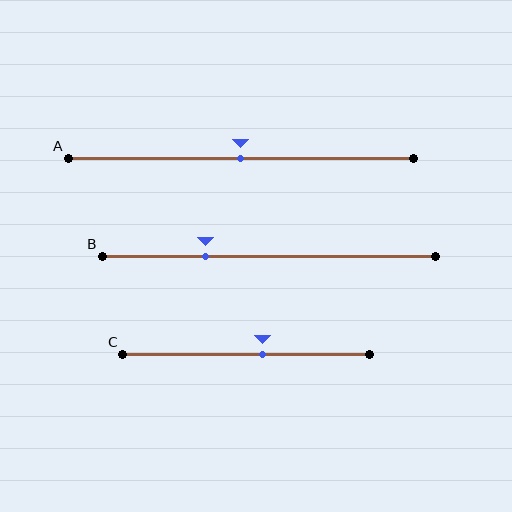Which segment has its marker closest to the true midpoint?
Segment A has its marker closest to the true midpoint.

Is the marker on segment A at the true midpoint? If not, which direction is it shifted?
Yes, the marker on segment A is at the true midpoint.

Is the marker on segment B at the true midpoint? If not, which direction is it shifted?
No, the marker on segment B is shifted to the left by about 19% of the segment length.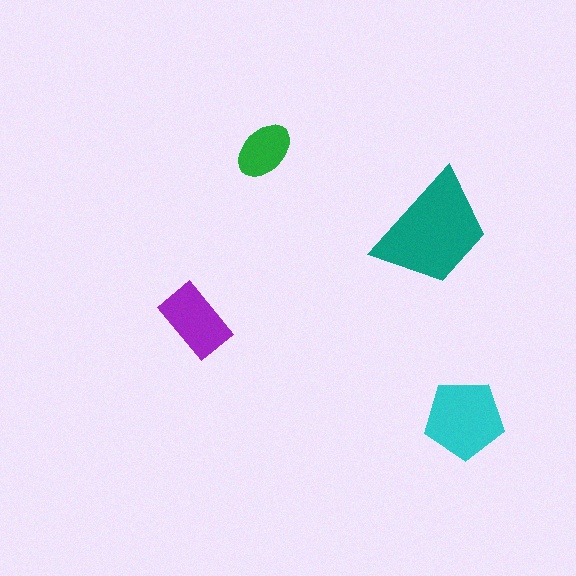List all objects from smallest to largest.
The green ellipse, the purple rectangle, the cyan pentagon, the teal trapezoid.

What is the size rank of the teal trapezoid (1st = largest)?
1st.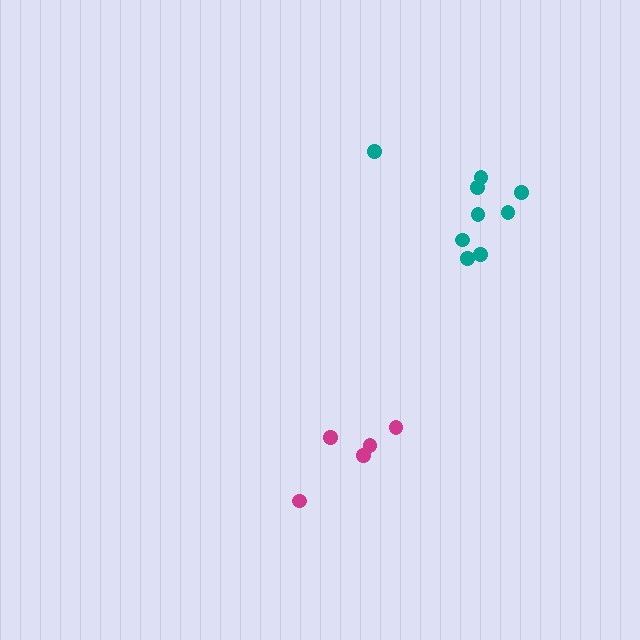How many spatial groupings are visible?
There are 2 spatial groupings.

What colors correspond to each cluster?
The clusters are colored: teal, magenta.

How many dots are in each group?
Group 1: 9 dots, Group 2: 5 dots (14 total).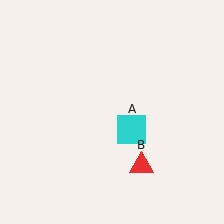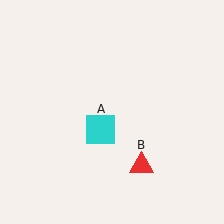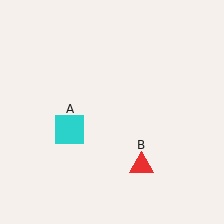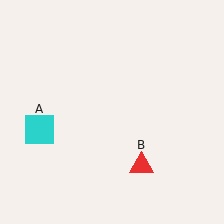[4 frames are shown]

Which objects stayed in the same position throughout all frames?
Red triangle (object B) remained stationary.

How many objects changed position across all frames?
1 object changed position: cyan square (object A).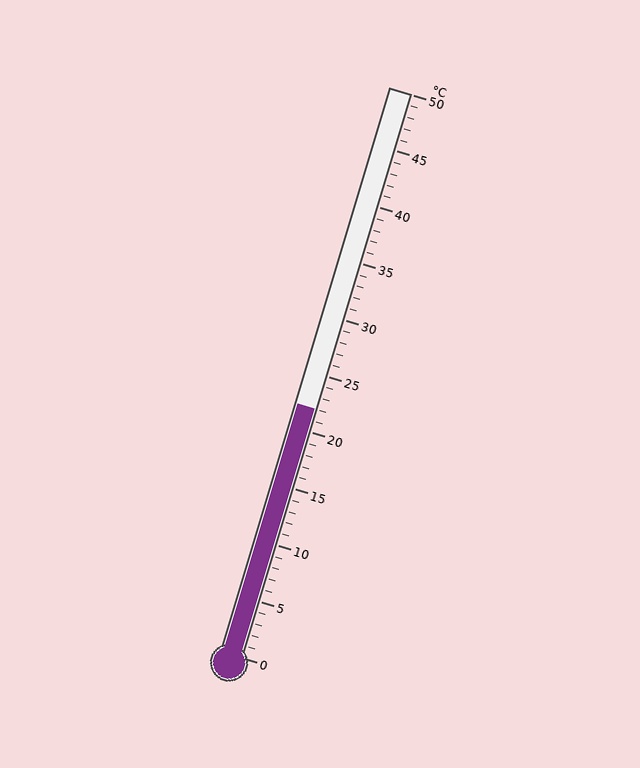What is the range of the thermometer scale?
The thermometer scale ranges from 0°C to 50°C.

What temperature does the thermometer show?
The thermometer shows approximately 22°C.